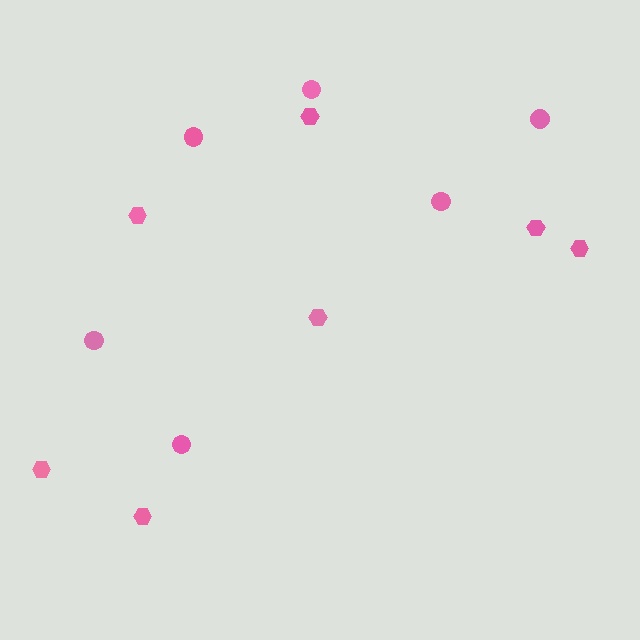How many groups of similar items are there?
There are 2 groups: one group of hexagons (7) and one group of circles (6).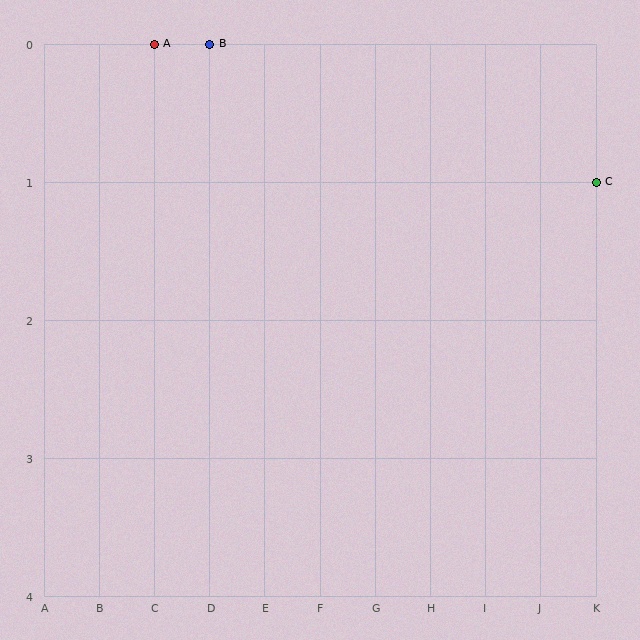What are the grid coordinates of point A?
Point A is at grid coordinates (C, 0).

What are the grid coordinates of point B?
Point B is at grid coordinates (D, 0).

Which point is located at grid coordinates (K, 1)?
Point C is at (K, 1).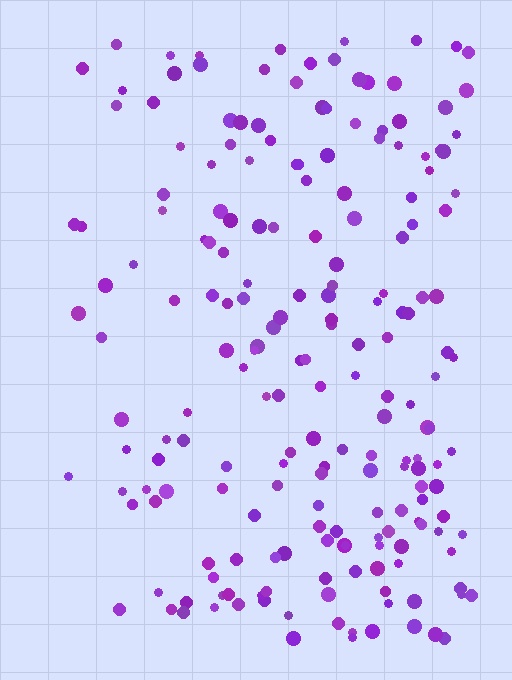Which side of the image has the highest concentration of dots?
The right.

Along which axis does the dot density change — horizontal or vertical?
Horizontal.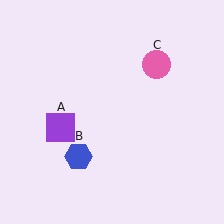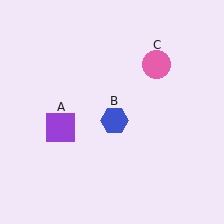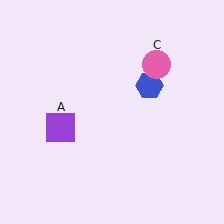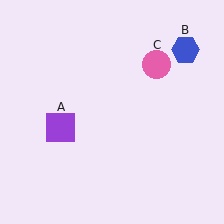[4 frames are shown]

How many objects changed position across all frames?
1 object changed position: blue hexagon (object B).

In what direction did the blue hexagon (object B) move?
The blue hexagon (object B) moved up and to the right.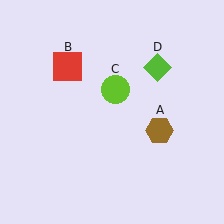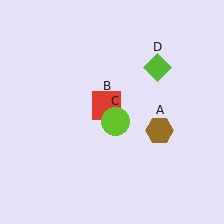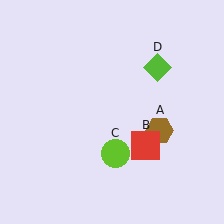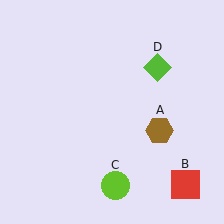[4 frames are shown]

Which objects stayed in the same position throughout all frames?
Brown hexagon (object A) and lime diamond (object D) remained stationary.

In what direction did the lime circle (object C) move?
The lime circle (object C) moved down.